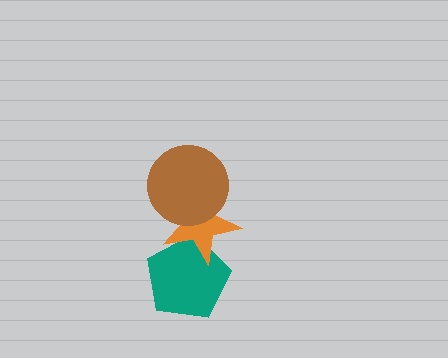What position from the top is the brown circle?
The brown circle is 1st from the top.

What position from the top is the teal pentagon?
The teal pentagon is 3rd from the top.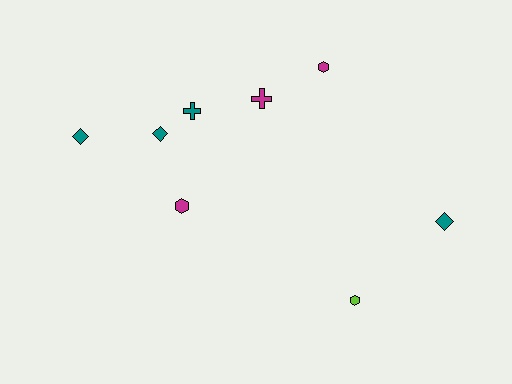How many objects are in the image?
There are 8 objects.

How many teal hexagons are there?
There are no teal hexagons.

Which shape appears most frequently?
Hexagon, with 3 objects.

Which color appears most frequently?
Teal, with 4 objects.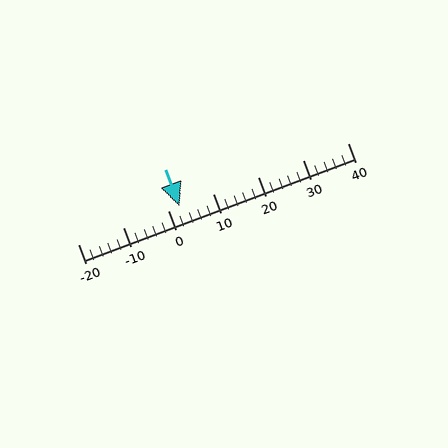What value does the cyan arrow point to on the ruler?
The cyan arrow points to approximately 2.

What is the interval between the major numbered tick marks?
The major tick marks are spaced 10 units apart.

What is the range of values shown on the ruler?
The ruler shows values from -20 to 40.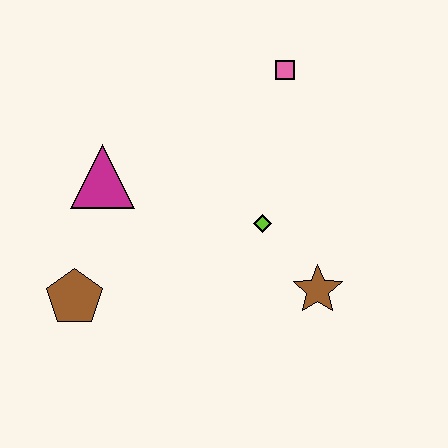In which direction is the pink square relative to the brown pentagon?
The pink square is above the brown pentagon.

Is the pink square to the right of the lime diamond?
Yes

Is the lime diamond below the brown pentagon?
No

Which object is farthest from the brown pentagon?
The pink square is farthest from the brown pentagon.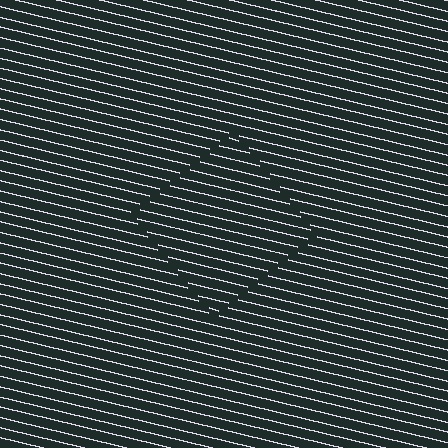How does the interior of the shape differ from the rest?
The interior of the shape contains the same grating, shifted by half a period — the contour is defined by the phase discontinuity where line-ends from the inner and outer gratings abut.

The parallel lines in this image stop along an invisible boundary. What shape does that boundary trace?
An illusory square. The interior of the shape contains the same grating, shifted by half a period — the contour is defined by the phase discontinuity where line-ends from the inner and outer gratings abut.